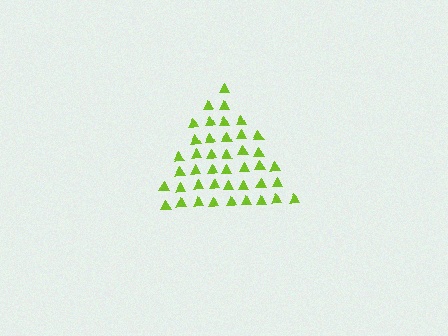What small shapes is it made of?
It is made of small triangles.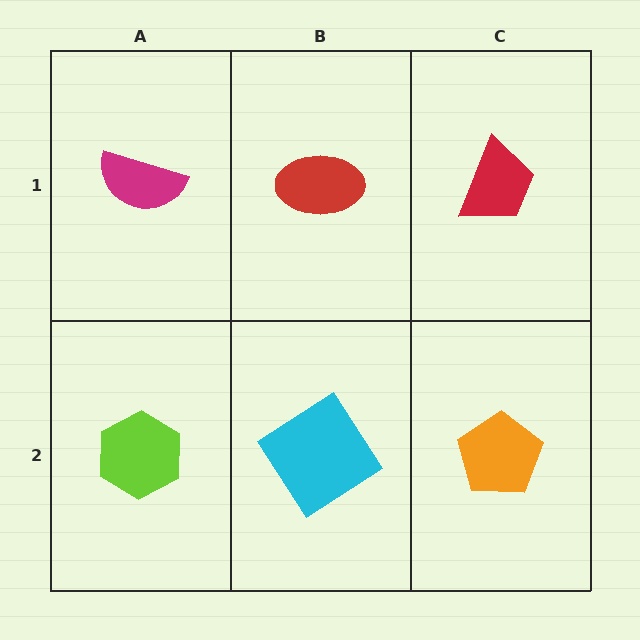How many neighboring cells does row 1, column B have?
3.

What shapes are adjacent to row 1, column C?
An orange pentagon (row 2, column C), a red ellipse (row 1, column B).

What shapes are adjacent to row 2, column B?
A red ellipse (row 1, column B), a lime hexagon (row 2, column A), an orange pentagon (row 2, column C).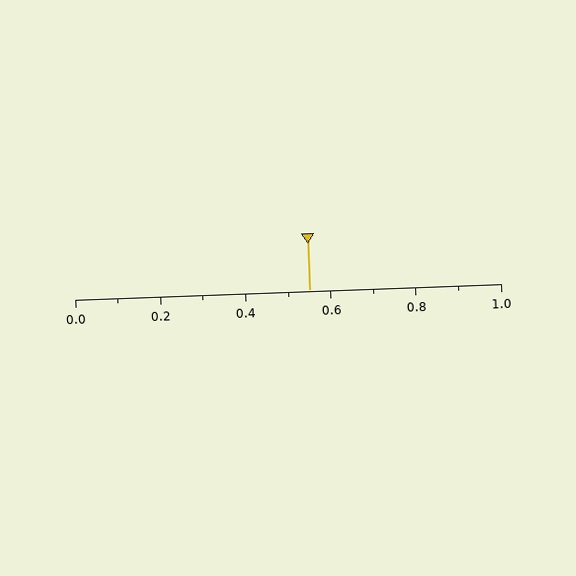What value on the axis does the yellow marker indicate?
The marker indicates approximately 0.55.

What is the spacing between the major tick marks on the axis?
The major ticks are spaced 0.2 apart.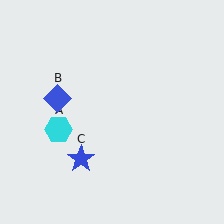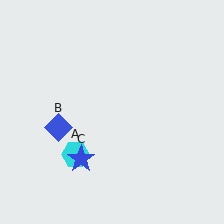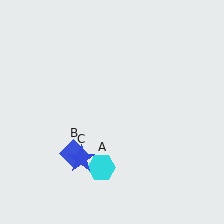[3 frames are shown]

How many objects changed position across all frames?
2 objects changed position: cyan hexagon (object A), blue diamond (object B).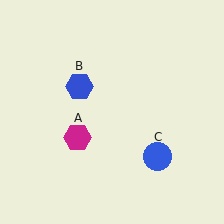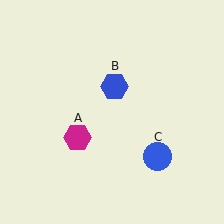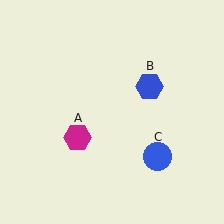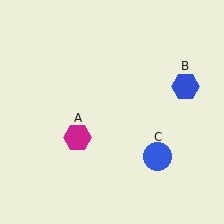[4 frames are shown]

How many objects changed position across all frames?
1 object changed position: blue hexagon (object B).